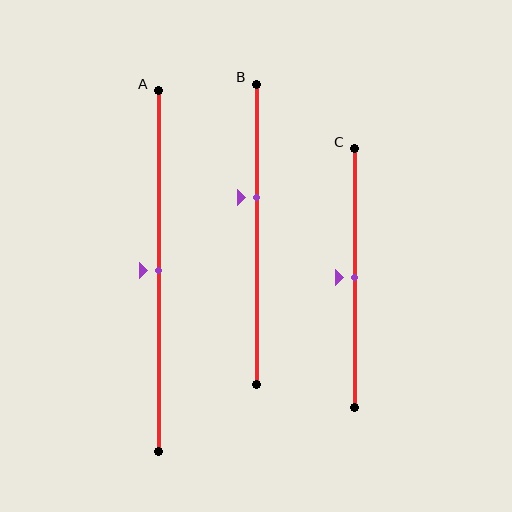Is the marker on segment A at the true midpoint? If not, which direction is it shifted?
Yes, the marker on segment A is at the true midpoint.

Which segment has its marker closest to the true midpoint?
Segment A has its marker closest to the true midpoint.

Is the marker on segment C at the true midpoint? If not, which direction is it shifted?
Yes, the marker on segment C is at the true midpoint.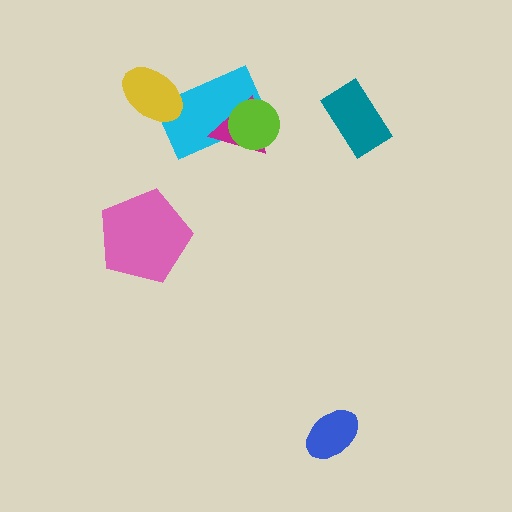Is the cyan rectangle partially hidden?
Yes, it is partially covered by another shape.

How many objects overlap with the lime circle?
2 objects overlap with the lime circle.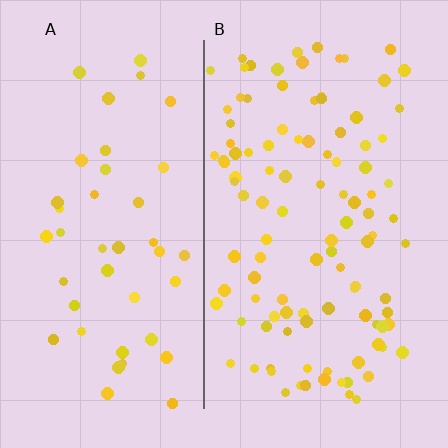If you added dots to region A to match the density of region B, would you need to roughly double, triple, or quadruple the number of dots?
Approximately double.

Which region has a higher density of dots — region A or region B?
B (the right).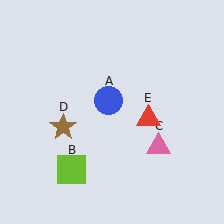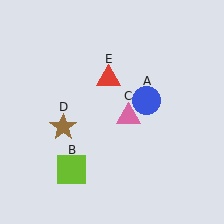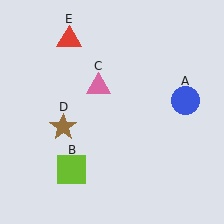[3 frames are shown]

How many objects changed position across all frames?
3 objects changed position: blue circle (object A), pink triangle (object C), red triangle (object E).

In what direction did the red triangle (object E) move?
The red triangle (object E) moved up and to the left.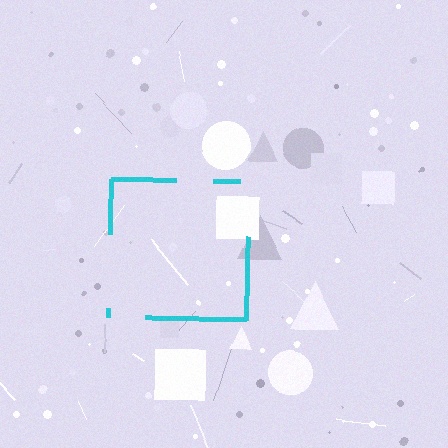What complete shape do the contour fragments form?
The contour fragments form a square.